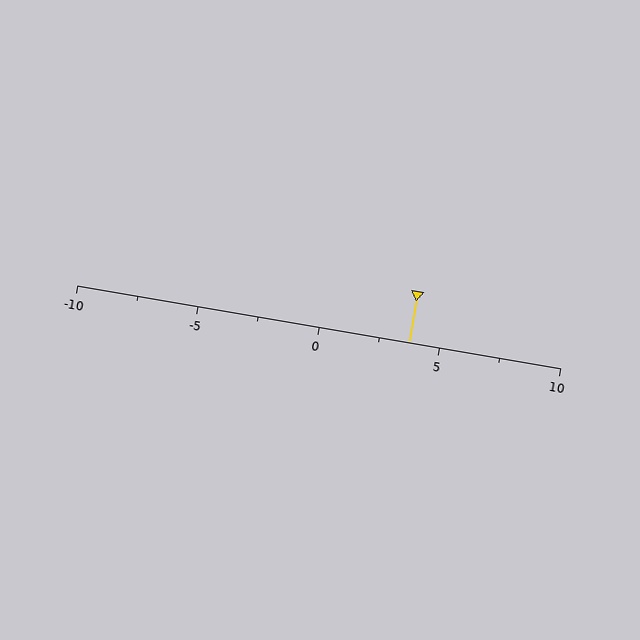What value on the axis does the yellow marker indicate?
The marker indicates approximately 3.8.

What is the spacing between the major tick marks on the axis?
The major ticks are spaced 5 apart.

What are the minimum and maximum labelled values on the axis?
The axis runs from -10 to 10.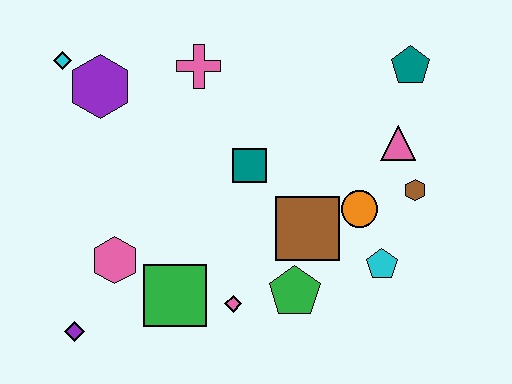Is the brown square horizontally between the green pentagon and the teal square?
No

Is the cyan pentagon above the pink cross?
No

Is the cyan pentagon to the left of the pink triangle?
Yes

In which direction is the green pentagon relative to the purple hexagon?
The green pentagon is below the purple hexagon.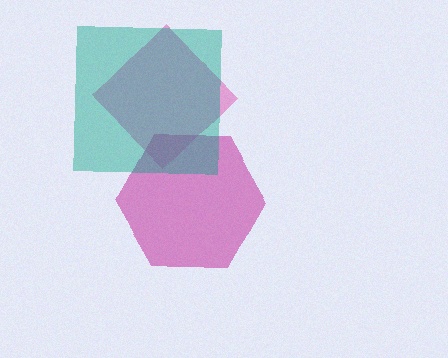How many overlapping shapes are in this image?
There are 3 overlapping shapes in the image.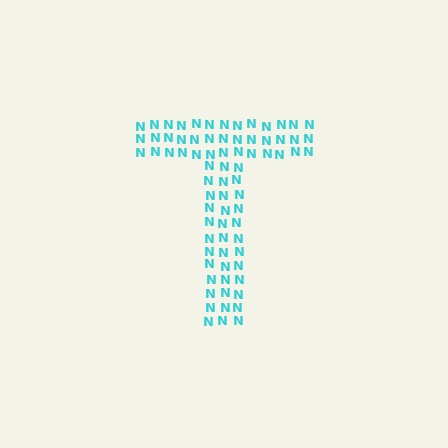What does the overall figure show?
The overall figure shows the letter T.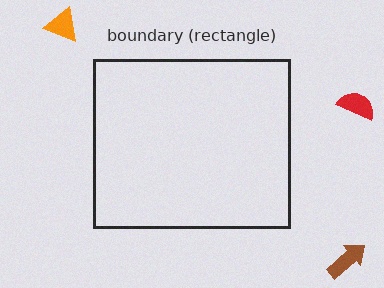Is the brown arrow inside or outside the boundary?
Outside.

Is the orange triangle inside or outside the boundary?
Outside.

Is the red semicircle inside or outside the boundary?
Outside.